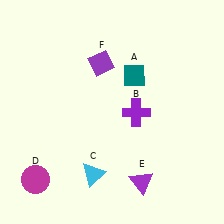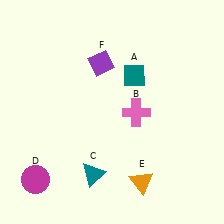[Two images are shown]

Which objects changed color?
B changed from purple to pink. C changed from cyan to teal. E changed from purple to orange.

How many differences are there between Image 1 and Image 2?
There are 3 differences between the two images.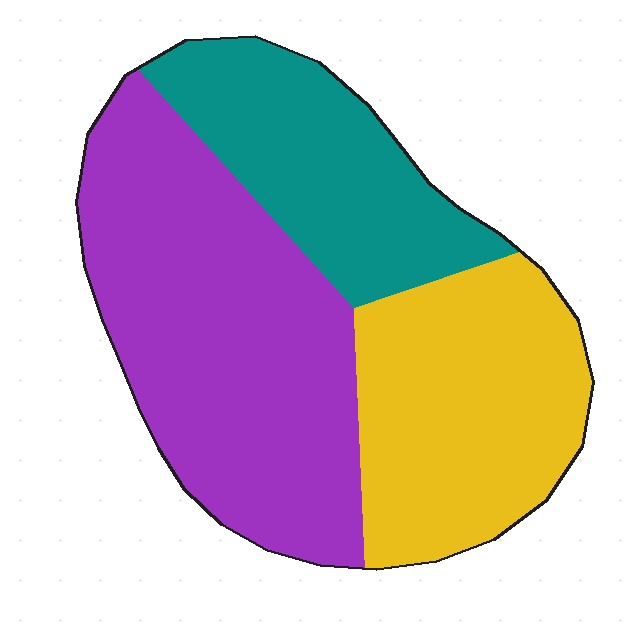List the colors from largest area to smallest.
From largest to smallest: purple, yellow, teal.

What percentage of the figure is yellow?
Yellow covers about 30% of the figure.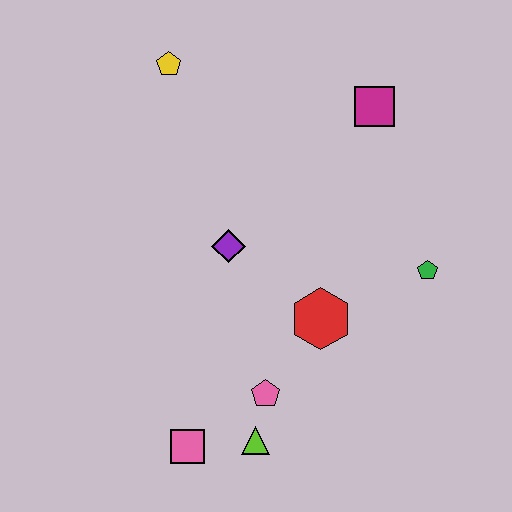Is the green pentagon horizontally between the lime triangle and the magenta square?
No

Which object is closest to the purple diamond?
The red hexagon is closest to the purple diamond.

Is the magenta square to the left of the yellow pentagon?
No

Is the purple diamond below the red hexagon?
No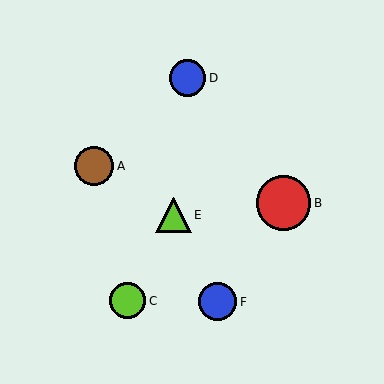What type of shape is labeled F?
Shape F is a blue circle.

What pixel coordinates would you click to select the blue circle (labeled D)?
Click at (188, 78) to select the blue circle D.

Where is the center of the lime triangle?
The center of the lime triangle is at (174, 215).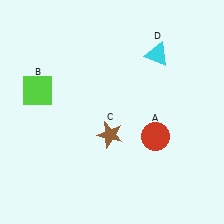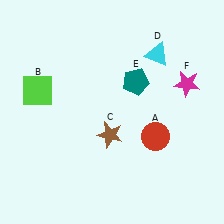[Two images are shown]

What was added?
A teal pentagon (E), a magenta star (F) were added in Image 2.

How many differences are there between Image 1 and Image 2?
There are 2 differences between the two images.